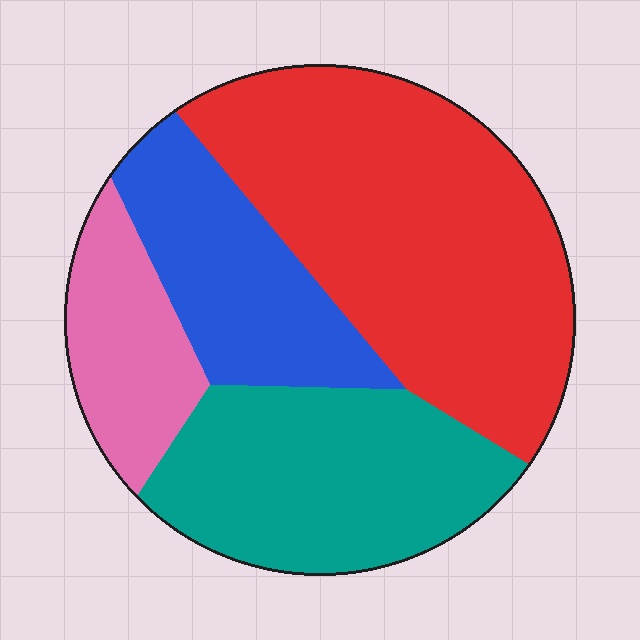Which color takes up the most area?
Red, at roughly 45%.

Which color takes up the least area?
Pink, at roughly 15%.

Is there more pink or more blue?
Blue.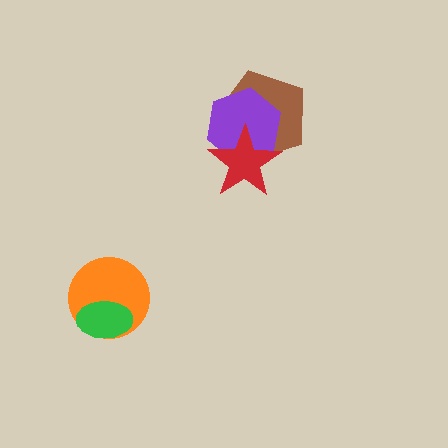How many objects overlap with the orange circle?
1 object overlaps with the orange circle.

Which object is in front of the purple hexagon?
The red star is in front of the purple hexagon.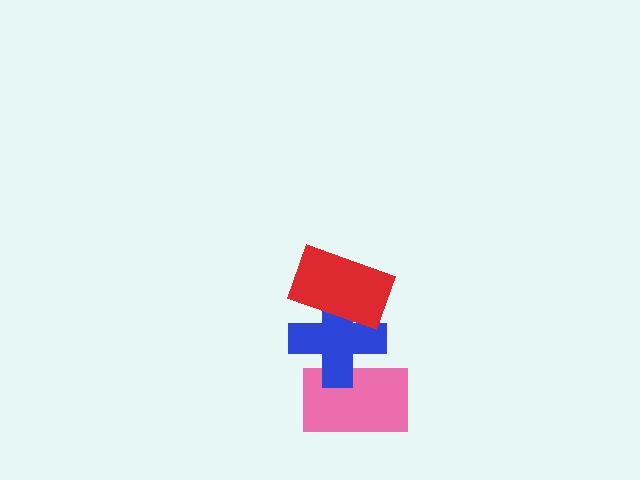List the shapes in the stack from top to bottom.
From top to bottom: the red rectangle, the blue cross, the pink rectangle.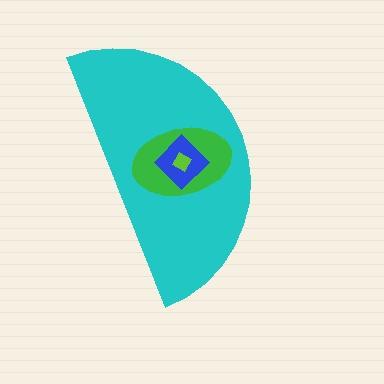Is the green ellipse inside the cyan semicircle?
Yes.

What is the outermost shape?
The cyan semicircle.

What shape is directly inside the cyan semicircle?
The green ellipse.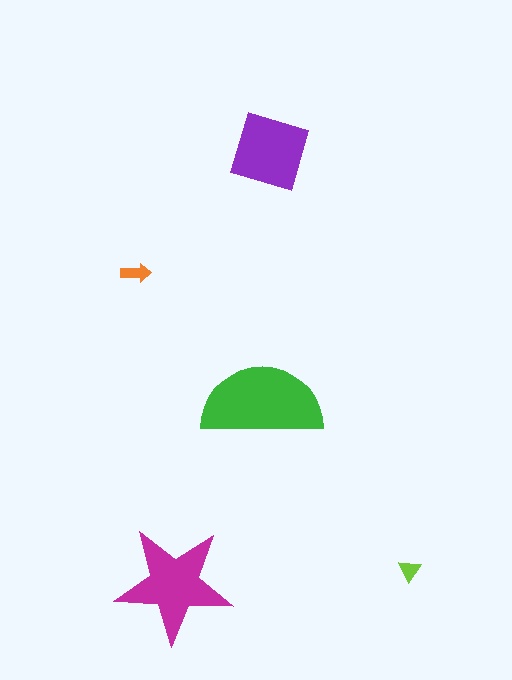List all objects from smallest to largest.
The lime triangle, the orange arrow, the purple diamond, the magenta star, the green semicircle.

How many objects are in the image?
There are 5 objects in the image.